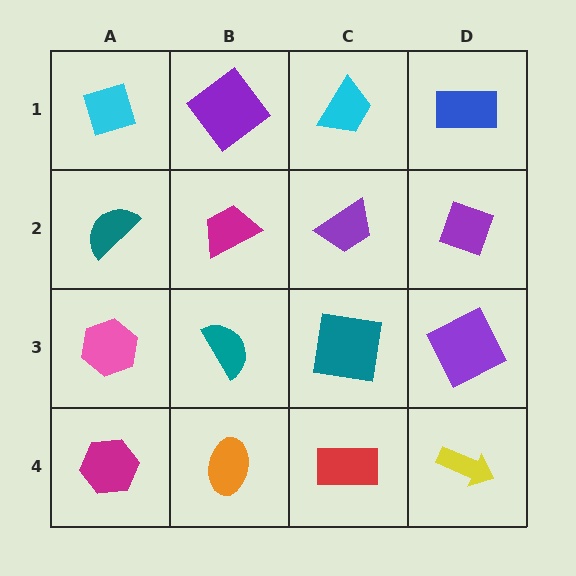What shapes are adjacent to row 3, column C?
A purple trapezoid (row 2, column C), a red rectangle (row 4, column C), a teal semicircle (row 3, column B), a purple square (row 3, column D).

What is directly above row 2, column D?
A blue rectangle.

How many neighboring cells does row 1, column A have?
2.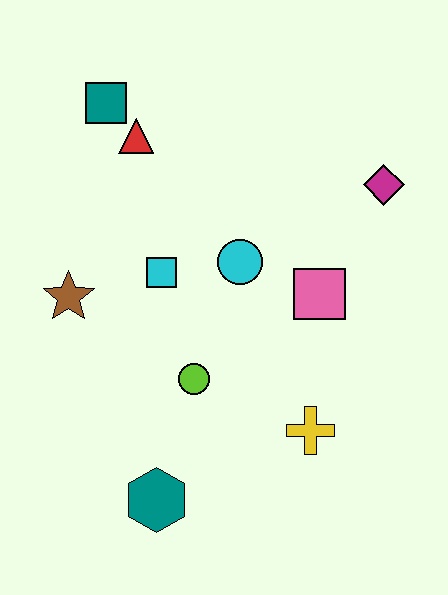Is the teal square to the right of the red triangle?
No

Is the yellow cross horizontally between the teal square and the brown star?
No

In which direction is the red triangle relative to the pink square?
The red triangle is to the left of the pink square.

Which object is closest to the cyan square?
The cyan circle is closest to the cyan square.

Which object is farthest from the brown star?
The magenta diamond is farthest from the brown star.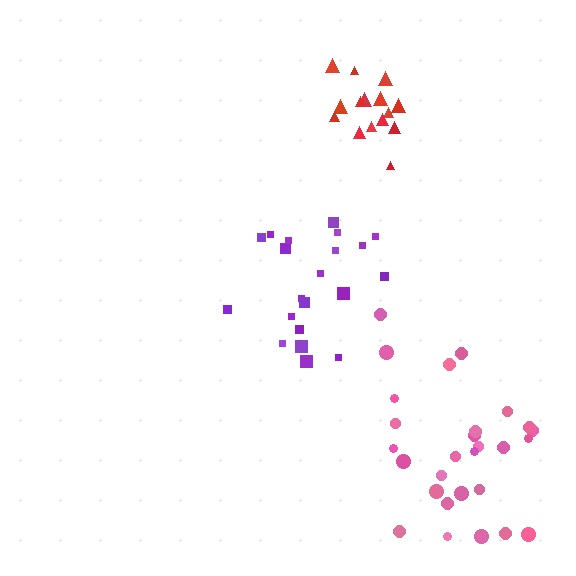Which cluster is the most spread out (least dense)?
Pink.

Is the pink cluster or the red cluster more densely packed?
Red.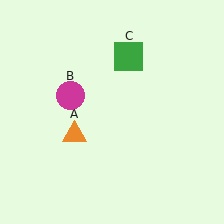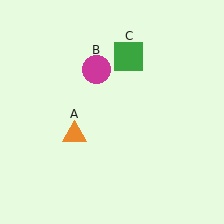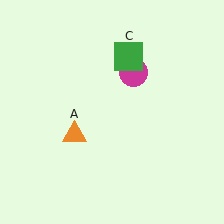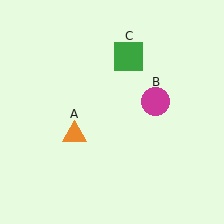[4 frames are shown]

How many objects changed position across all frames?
1 object changed position: magenta circle (object B).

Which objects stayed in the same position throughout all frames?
Orange triangle (object A) and green square (object C) remained stationary.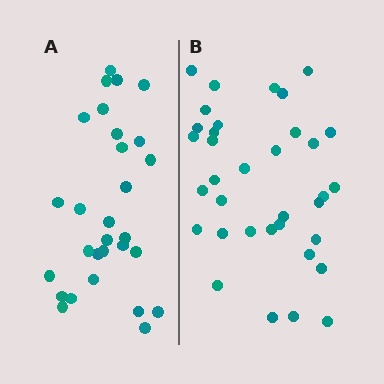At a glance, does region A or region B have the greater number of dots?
Region B (the right region) has more dots.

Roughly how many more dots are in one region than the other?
Region B has about 6 more dots than region A.